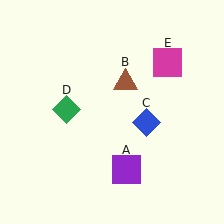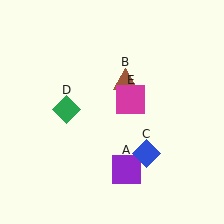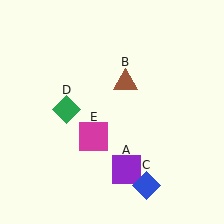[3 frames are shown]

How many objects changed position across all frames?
2 objects changed position: blue diamond (object C), magenta square (object E).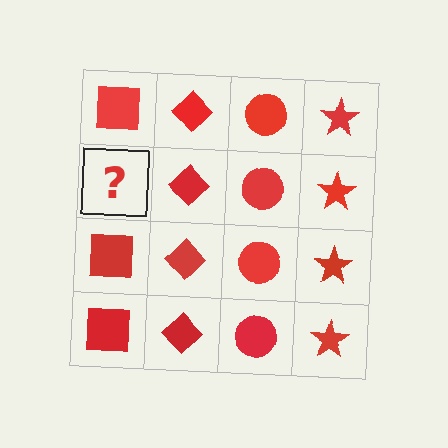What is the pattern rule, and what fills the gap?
The rule is that each column has a consistent shape. The gap should be filled with a red square.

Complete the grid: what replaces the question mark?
The question mark should be replaced with a red square.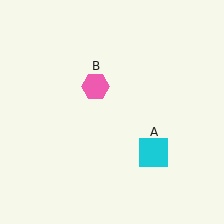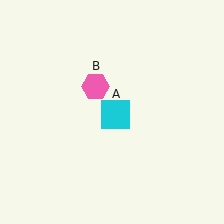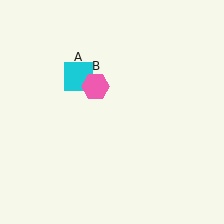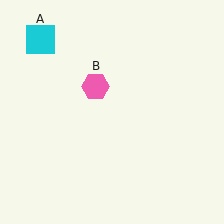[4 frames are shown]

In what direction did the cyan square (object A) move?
The cyan square (object A) moved up and to the left.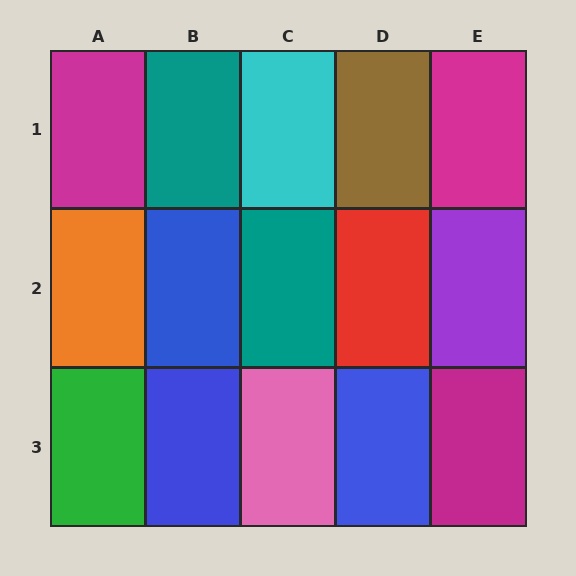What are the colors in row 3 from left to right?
Green, blue, pink, blue, magenta.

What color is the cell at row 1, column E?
Magenta.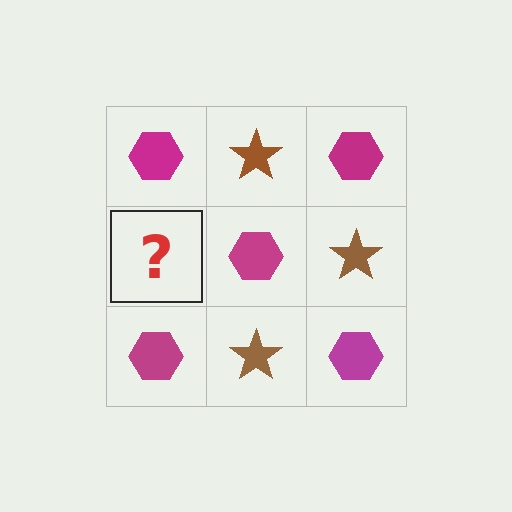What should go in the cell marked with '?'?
The missing cell should contain a brown star.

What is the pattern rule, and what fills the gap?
The rule is that it alternates magenta hexagon and brown star in a checkerboard pattern. The gap should be filled with a brown star.